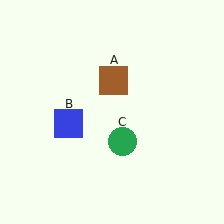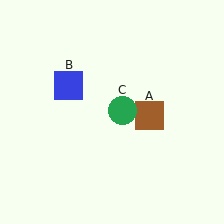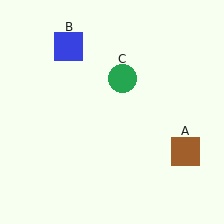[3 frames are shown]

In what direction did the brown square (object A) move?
The brown square (object A) moved down and to the right.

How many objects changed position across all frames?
3 objects changed position: brown square (object A), blue square (object B), green circle (object C).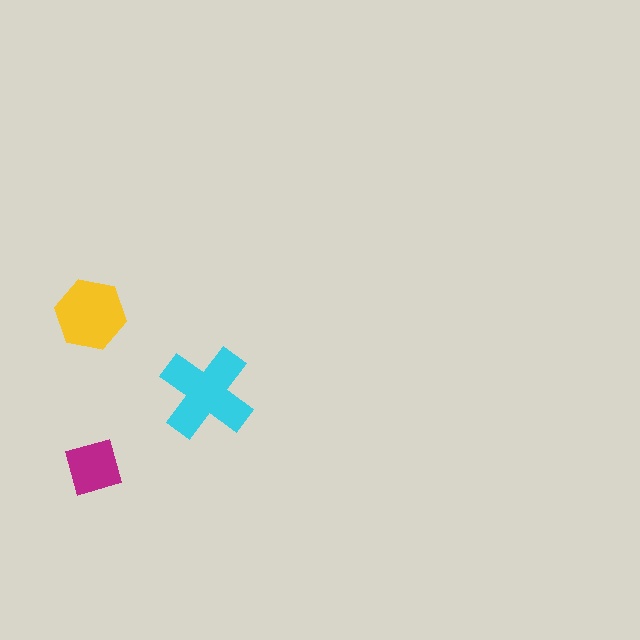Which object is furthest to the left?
The yellow hexagon is leftmost.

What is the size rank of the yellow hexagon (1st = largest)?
2nd.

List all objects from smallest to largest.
The magenta square, the yellow hexagon, the cyan cross.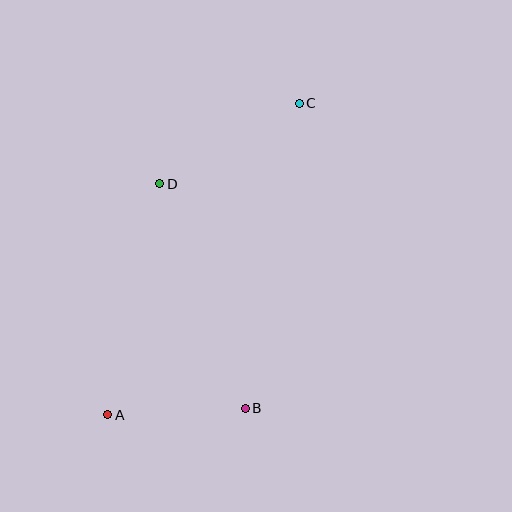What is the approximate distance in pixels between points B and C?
The distance between B and C is approximately 310 pixels.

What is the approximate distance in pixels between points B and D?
The distance between B and D is approximately 240 pixels.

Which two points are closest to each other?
Points A and B are closest to each other.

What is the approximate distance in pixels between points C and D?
The distance between C and D is approximately 161 pixels.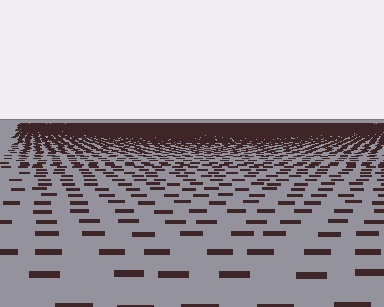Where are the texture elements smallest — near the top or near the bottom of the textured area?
Near the top.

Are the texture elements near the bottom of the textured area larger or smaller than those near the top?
Larger. Near the bottom, elements are closer to the viewer and appear at a bigger on-screen size.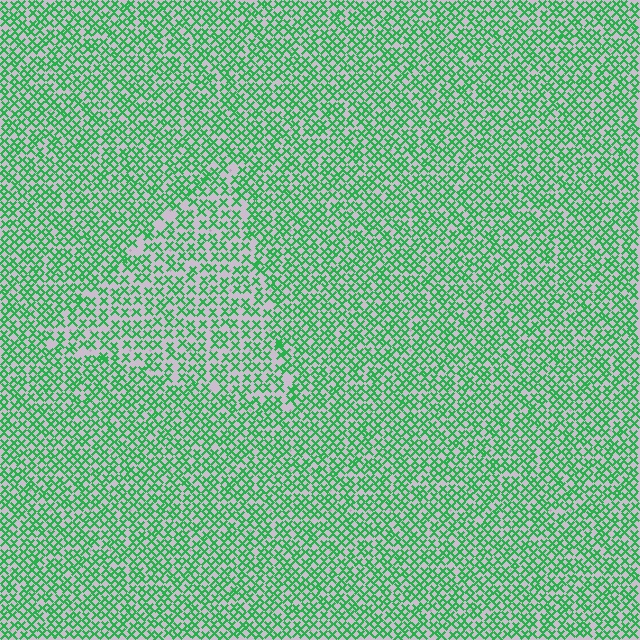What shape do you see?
I see a triangle.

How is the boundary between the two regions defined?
The boundary is defined by a change in element density (approximately 1.4x ratio). All elements are the same color, size, and shape.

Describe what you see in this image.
The image contains small green elements arranged at two different densities. A triangle-shaped region is visible where the elements are less densely packed than the surrounding area.